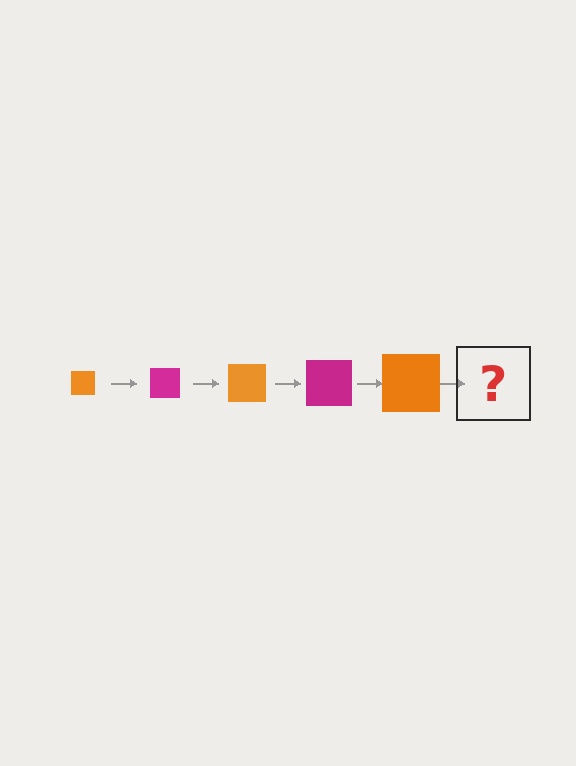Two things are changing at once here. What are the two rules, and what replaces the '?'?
The two rules are that the square grows larger each step and the color cycles through orange and magenta. The '?' should be a magenta square, larger than the previous one.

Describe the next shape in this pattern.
It should be a magenta square, larger than the previous one.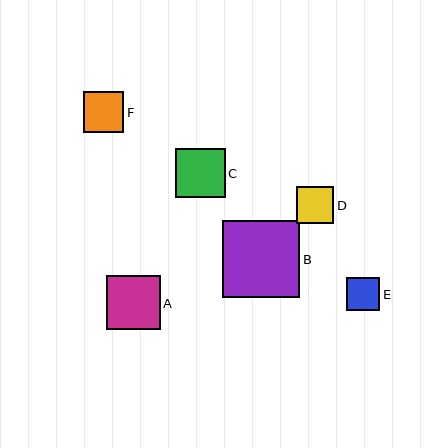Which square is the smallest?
Square E is the smallest with a size of approximately 33 pixels.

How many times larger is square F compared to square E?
Square F is approximately 1.2 times the size of square E.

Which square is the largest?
Square B is the largest with a size of approximately 77 pixels.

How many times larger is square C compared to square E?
Square C is approximately 1.5 times the size of square E.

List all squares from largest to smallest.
From largest to smallest: B, A, C, F, D, E.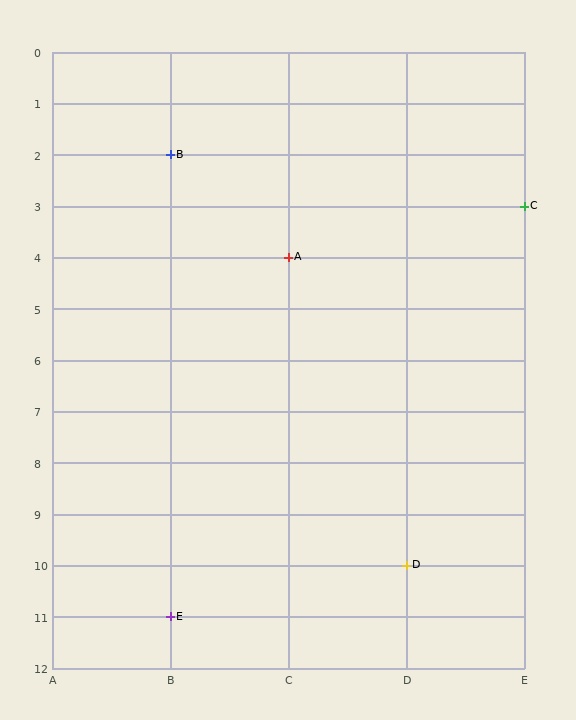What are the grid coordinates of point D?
Point D is at grid coordinates (D, 10).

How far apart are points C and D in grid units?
Points C and D are 1 column and 7 rows apart (about 7.1 grid units diagonally).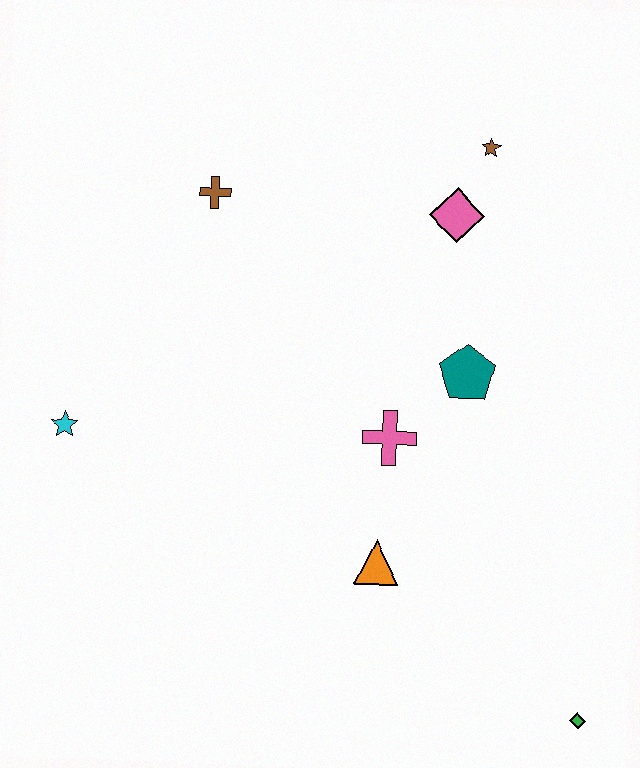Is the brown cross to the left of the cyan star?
No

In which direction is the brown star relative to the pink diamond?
The brown star is above the pink diamond.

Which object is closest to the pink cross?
The teal pentagon is closest to the pink cross.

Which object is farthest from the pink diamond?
The green diamond is farthest from the pink diamond.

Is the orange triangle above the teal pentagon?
No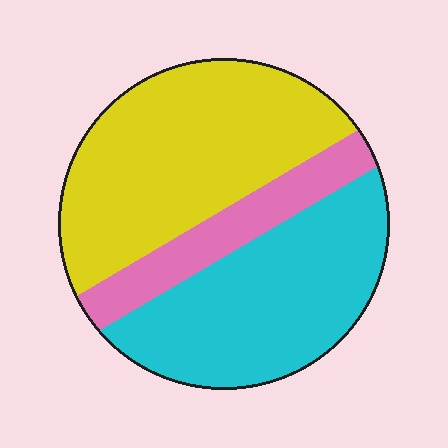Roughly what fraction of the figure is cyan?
Cyan covers 39% of the figure.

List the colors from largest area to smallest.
From largest to smallest: yellow, cyan, pink.